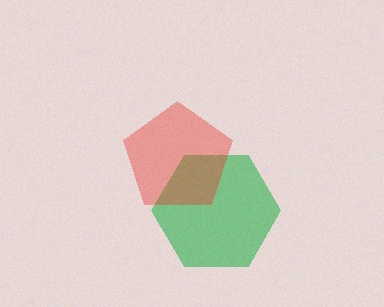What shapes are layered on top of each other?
The layered shapes are: a green hexagon, a red pentagon.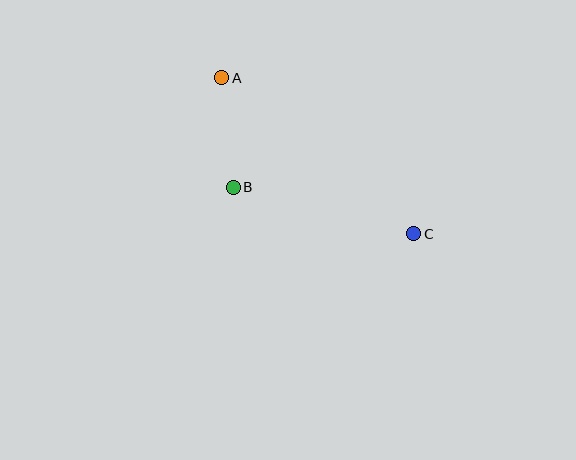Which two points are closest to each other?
Points A and B are closest to each other.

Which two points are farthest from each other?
Points A and C are farthest from each other.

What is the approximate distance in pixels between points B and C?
The distance between B and C is approximately 186 pixels.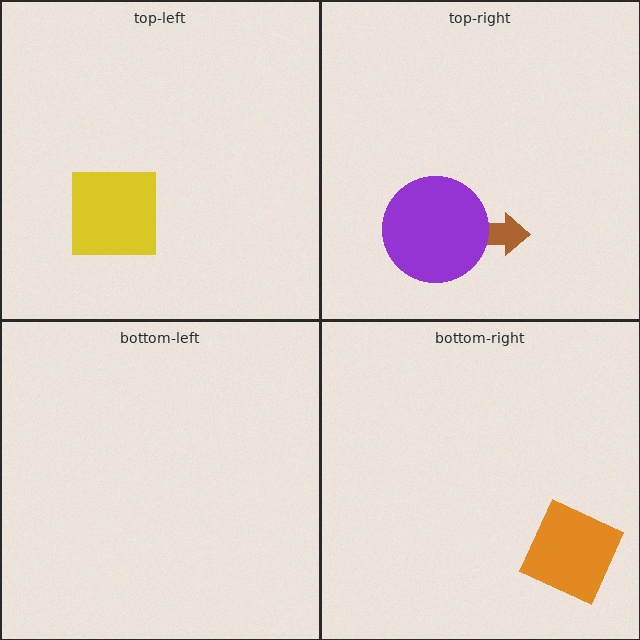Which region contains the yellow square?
The top-left region.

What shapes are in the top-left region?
The yellow square.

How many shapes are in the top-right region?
2.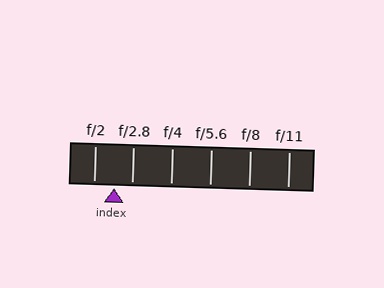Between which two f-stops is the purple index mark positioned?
The index mark is between f/2 and f/2.8.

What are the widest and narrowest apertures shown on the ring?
The widest aperture shown is f/2 and the narrowest is f/11.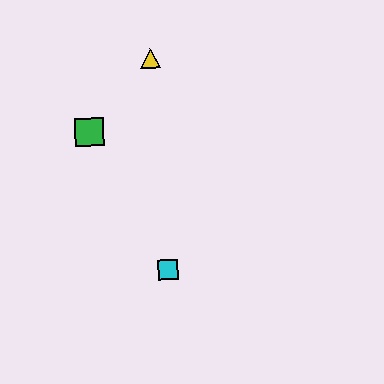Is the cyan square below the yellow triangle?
Yes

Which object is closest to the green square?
The yellow triangle is closest to the green square.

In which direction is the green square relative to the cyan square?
The green square is above the cyan square.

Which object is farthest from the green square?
The cyan square is farthest from the green square.